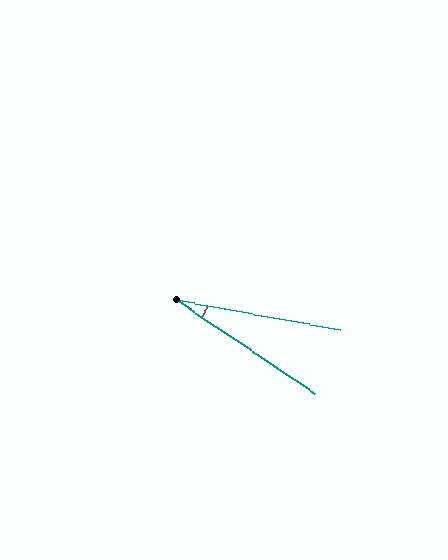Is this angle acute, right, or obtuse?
It is acute.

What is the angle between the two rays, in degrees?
Approximately 24 degrees.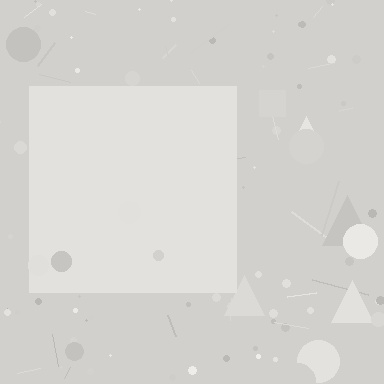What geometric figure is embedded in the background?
A square is embedded in the background.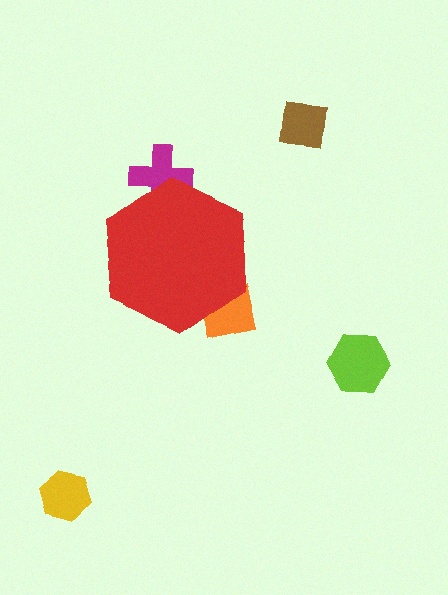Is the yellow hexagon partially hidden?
No, the yellow hexagon is fully visible.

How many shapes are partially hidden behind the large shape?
2 shapes are partially hidden.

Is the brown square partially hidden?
No, the brown square is fully visible.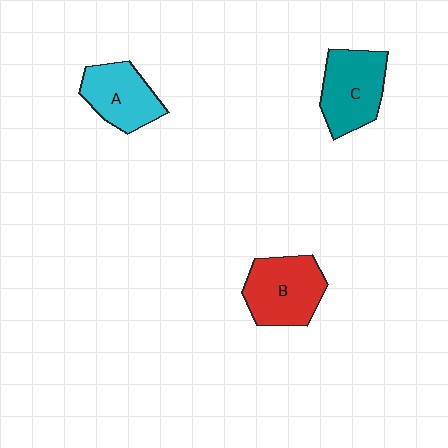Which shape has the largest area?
Shape B (red).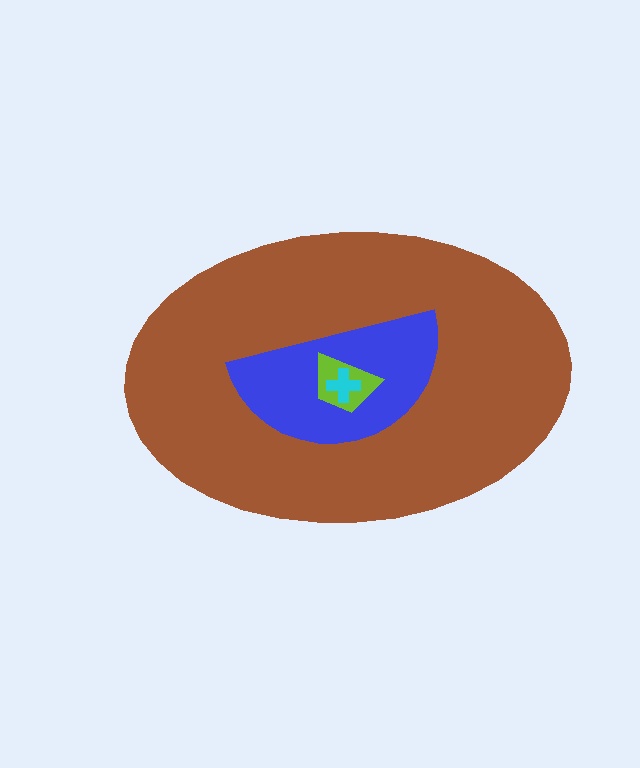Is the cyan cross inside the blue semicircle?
Yes.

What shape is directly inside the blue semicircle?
The lime trapezoid.